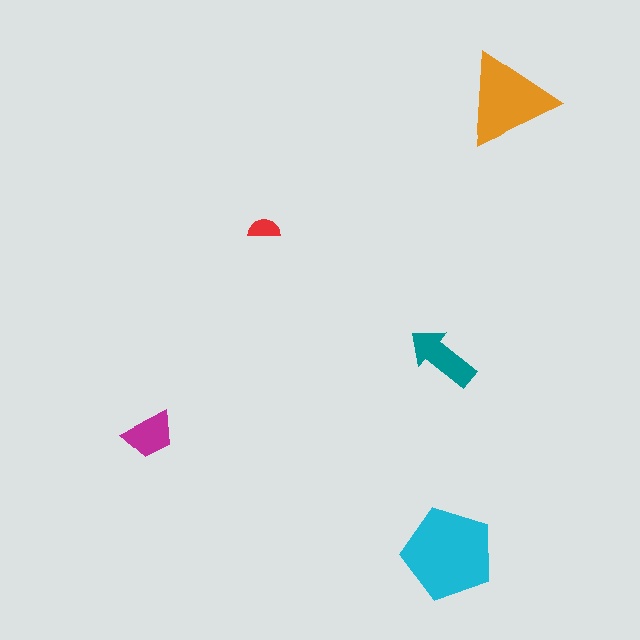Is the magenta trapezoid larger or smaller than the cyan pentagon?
Smaller.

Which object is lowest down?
The cyan pentagon is bottommost.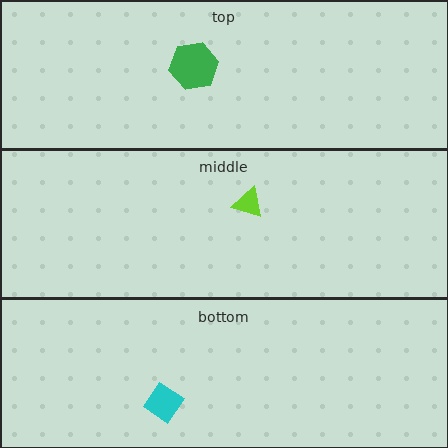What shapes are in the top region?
The green hexagon.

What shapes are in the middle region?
The lime triangle.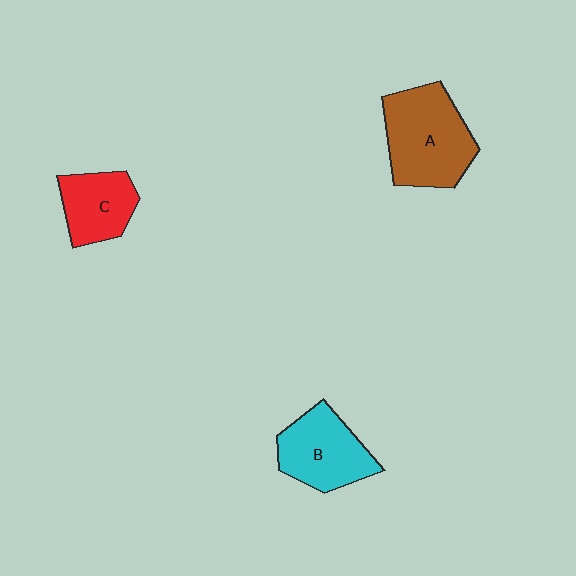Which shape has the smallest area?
Shape C (red).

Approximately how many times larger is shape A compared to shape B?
Approximately 1.3 times.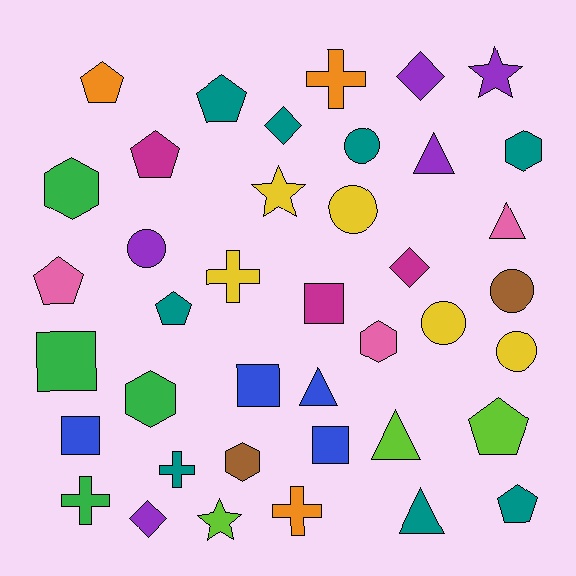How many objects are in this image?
There are 40 objects.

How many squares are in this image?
There are 5 squares.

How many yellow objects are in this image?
There are 5 yellow objects.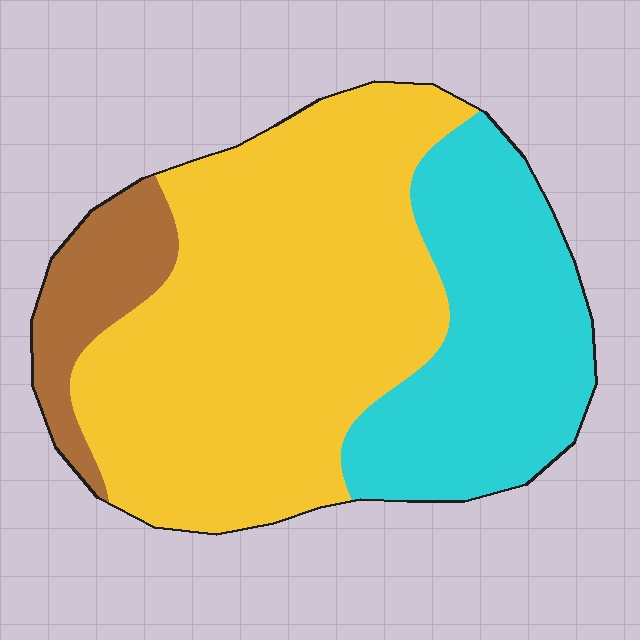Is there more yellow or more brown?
Yellow.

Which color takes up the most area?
Yellow, at roughly 60%.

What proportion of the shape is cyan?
Cyan takes up about one third (1/3) of the shape.